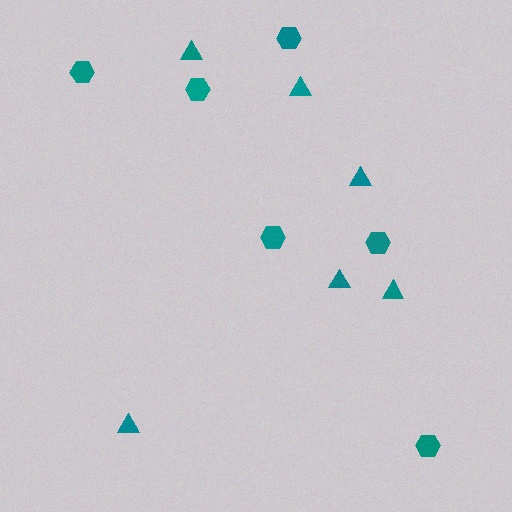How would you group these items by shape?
There are 2 groups: one group of triangles (6) and one group of hexagons (6).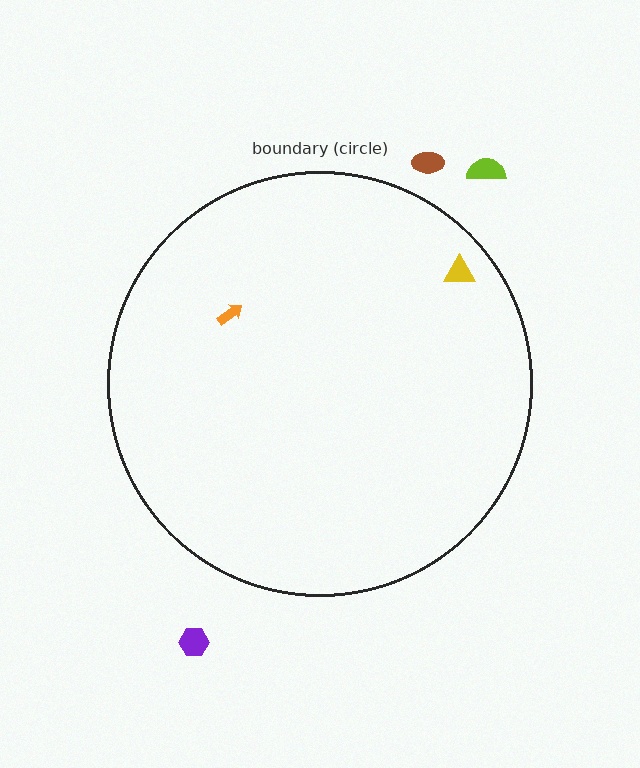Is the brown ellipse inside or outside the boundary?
Outside.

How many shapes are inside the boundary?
2 inside, 3 outside.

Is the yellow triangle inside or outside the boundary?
Inside.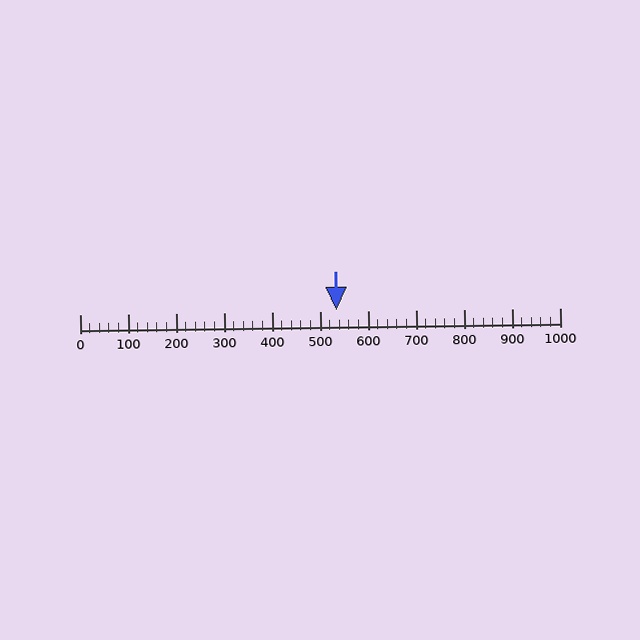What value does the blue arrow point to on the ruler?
The blue arrow points to approximately 535.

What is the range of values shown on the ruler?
The ruler shows values from 0 to 1000.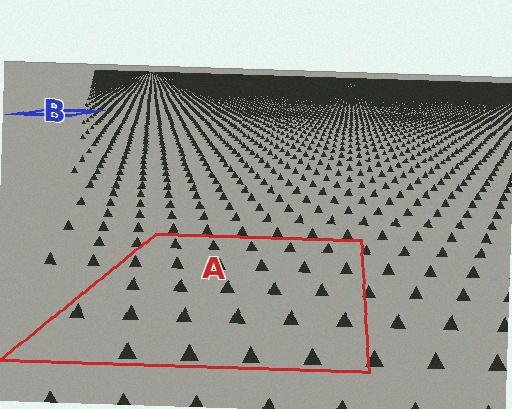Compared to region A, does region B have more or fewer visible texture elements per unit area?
Region B has more texture elements per unit area — they are packed more densely because it is farther away.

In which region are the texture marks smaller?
The texture marks are smaller in region B, because it is farther away.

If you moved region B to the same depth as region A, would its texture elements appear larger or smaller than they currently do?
They would appear larger. At a closer depth, the same texture elements are projected at a bigger on-screen size.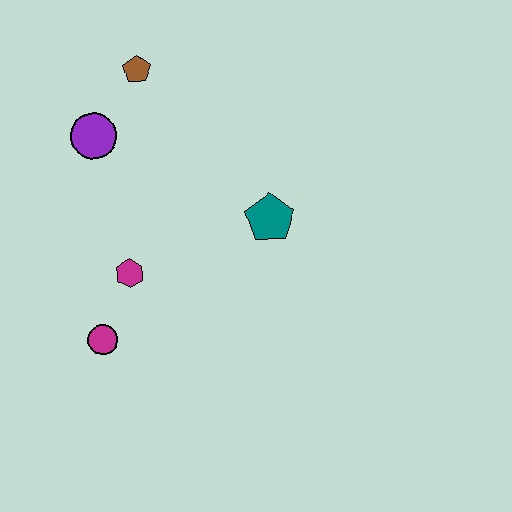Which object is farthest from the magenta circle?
The brown pentagon is farthest from the magenta circle.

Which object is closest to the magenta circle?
The magenta hexagon is closest to the magenta circle.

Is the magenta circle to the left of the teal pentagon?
Yes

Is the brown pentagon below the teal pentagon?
No